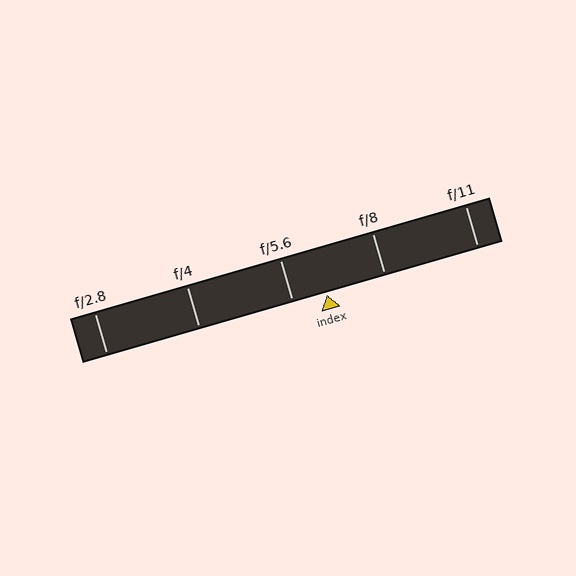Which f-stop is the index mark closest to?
The index mark is closest to f/5.6.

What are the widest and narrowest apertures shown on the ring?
The widest aperture shown is f/2.8 and the narrowest is f/11.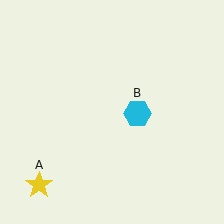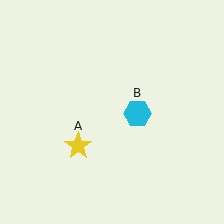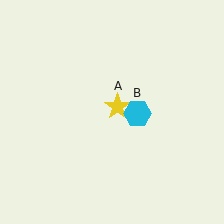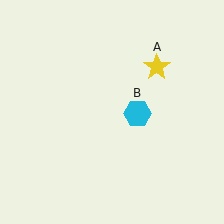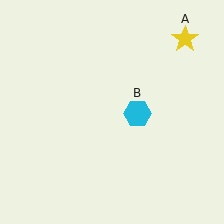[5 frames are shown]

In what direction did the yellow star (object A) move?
The yellow star (object A) moved up and to the right.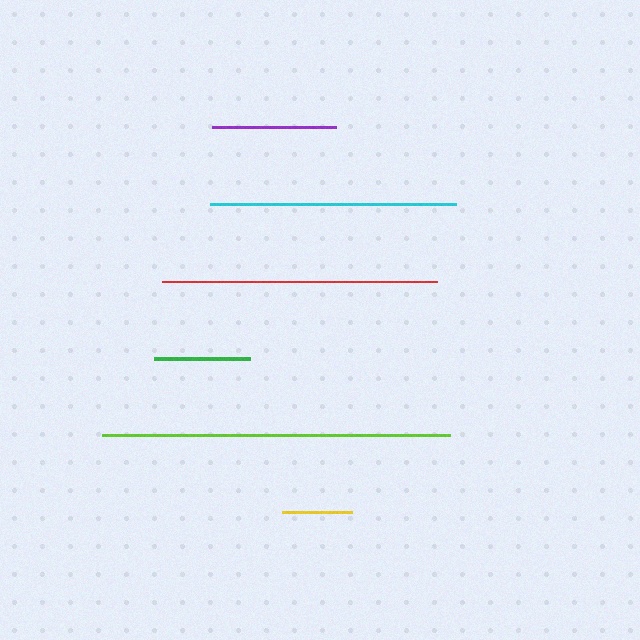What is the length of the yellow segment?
The yellow segment is approximately 70 pixels long.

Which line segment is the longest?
The lime line is the longest at approximately 348 pixels.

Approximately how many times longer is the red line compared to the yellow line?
The red line is approximately 3.9 times the length of the yellow line.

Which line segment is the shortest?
The yellow line is the shortest at approximately 70 pixels.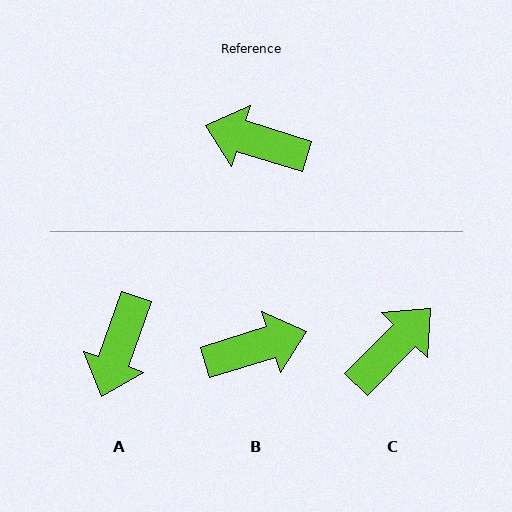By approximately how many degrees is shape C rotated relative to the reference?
Approximately 118 degrees clockwise.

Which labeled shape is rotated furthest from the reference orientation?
B, about 146 degrees away.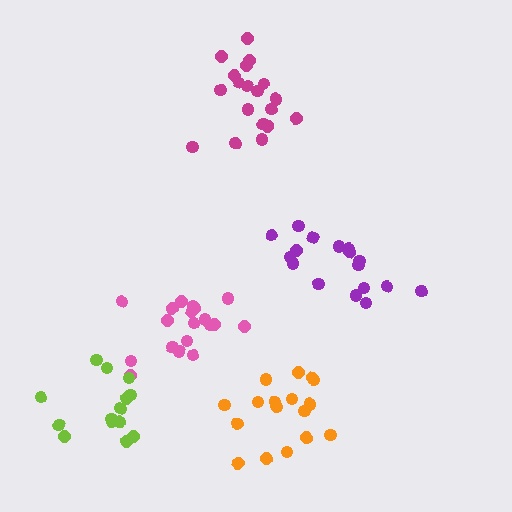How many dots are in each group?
Group 1: 17 dots, Group 2: 19 dots, Group 3: 17 dots, Group 4: 19 dots, Group 5: 14 dots (86 total).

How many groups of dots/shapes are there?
There are 5 groups.